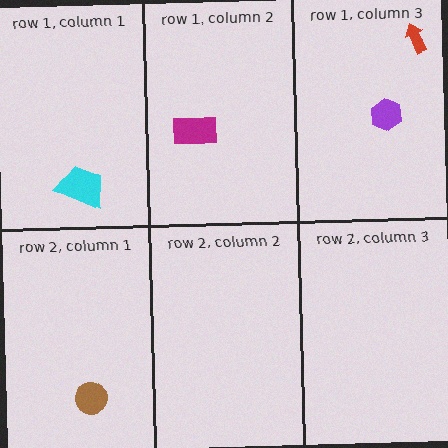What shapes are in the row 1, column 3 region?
The purple hexagon, the red arrow.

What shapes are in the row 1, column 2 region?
The magenta rectangle.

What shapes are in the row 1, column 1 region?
The cyan trapezoid.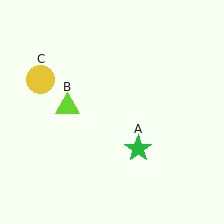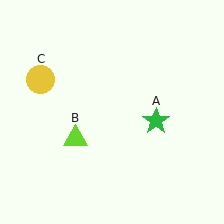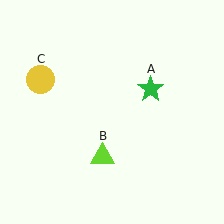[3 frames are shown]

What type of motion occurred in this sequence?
The green star (object A), lime triangle (object B) rotated counterclockwise around the center of the scene.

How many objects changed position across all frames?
2 objects changed position: green star (object A), lime triangle (object B).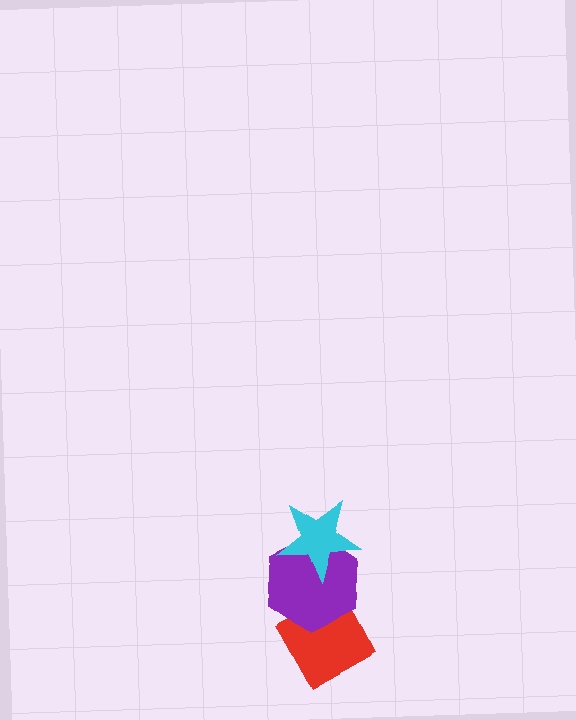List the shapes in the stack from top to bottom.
From top to bottom: the cyan star, the purple hexagon, the red diamond.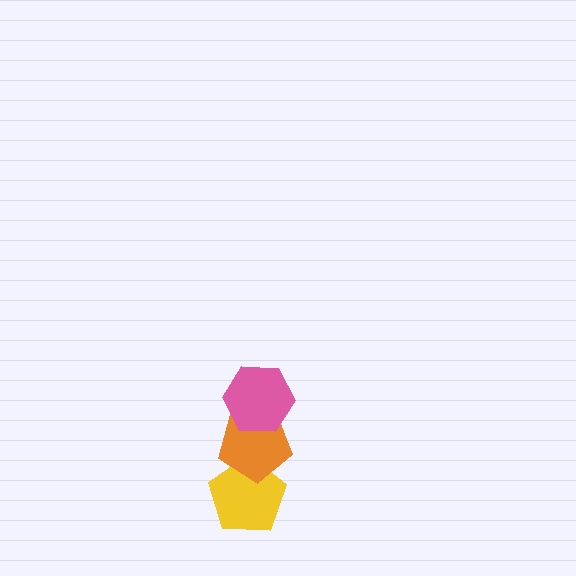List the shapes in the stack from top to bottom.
From top to bottom: the pink hexagon, the orange pentagon, the yellow pentagon.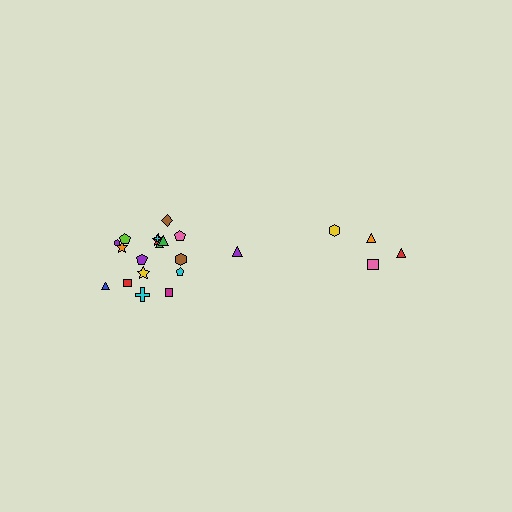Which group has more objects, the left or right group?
The left group.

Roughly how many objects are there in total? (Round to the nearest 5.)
Roughly 20 objects in total.